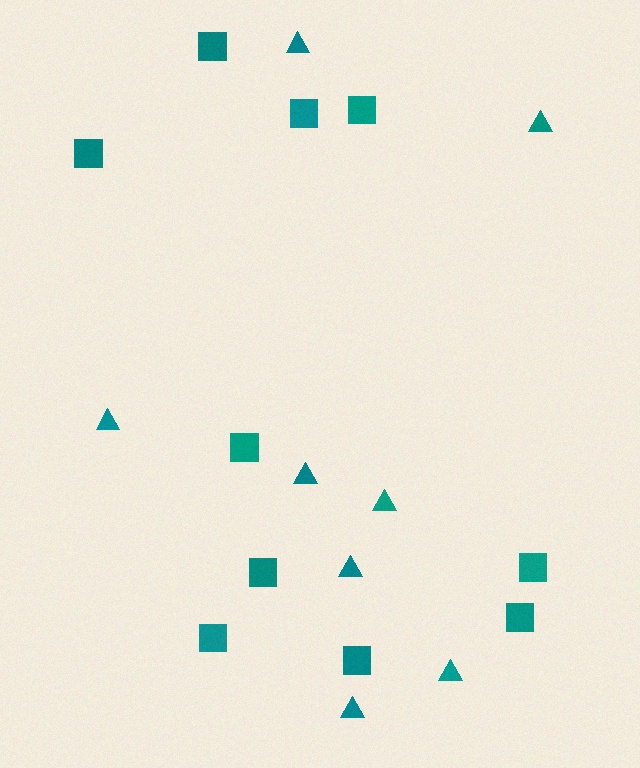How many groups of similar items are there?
There are 2 groups: one group of triangles (8) and one group of squares (10).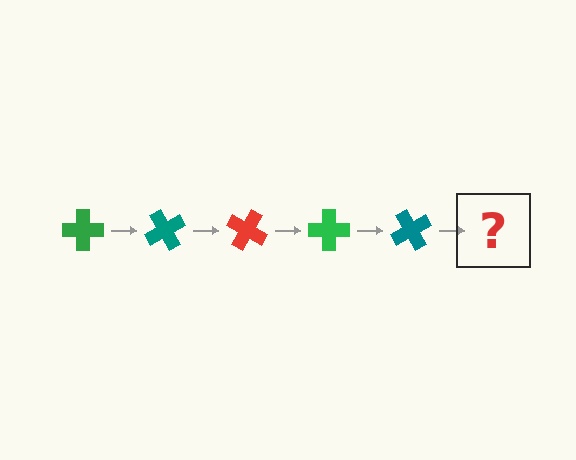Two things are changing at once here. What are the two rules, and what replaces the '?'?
The two rules are that it rotates 60 degrees each step and the color cycles through green, teal, and red. The '?' should be a red cross, rotated 300 degrees from the start.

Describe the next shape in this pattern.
It should be a red cross, rotated 300 degrees from the start.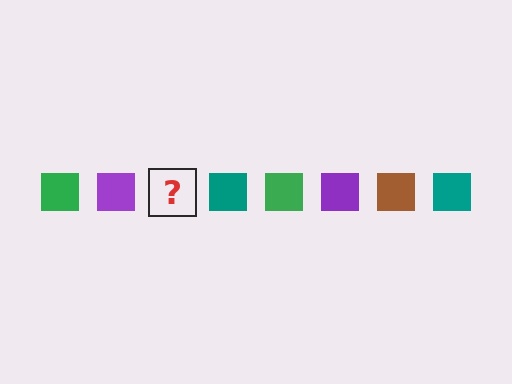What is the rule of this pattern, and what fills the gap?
The rule is that the pattern cycles through green, purple, brown, teal squares. The gap should be filled with a brown square.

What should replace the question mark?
The question mark should be replaced with a brown square.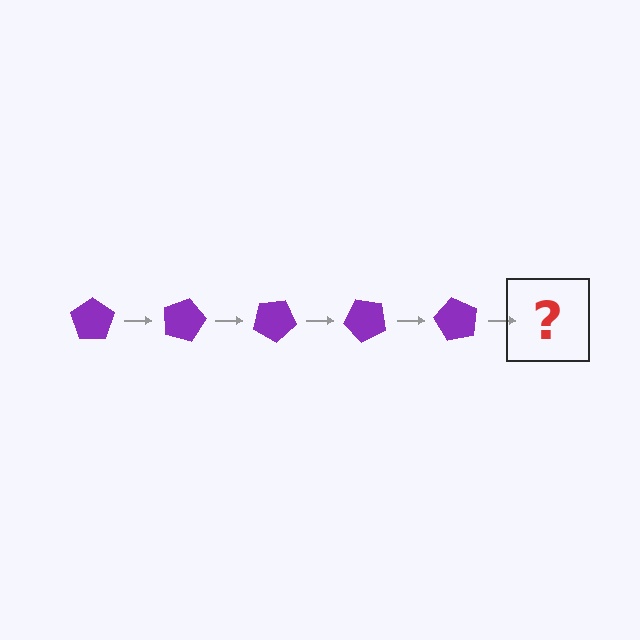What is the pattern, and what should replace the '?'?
The pattern is that the pentagon rotates 15 degrees each step. The '?' should be a purple pentagon rotated 75 degrees.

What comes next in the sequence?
The next element should be a purple pentagon rotated 75 degrees.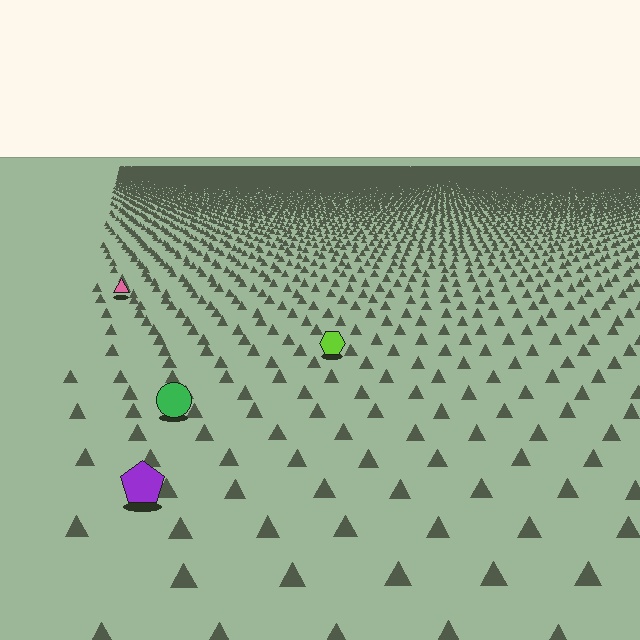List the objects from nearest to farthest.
From nearest to farthest: the purple pentagon, the green circle, the lime hexagon, the pink triangle.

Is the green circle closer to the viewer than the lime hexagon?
Yes. The green circle is closer — you can tell from the texture gradient: the ground texture is coarser near it.